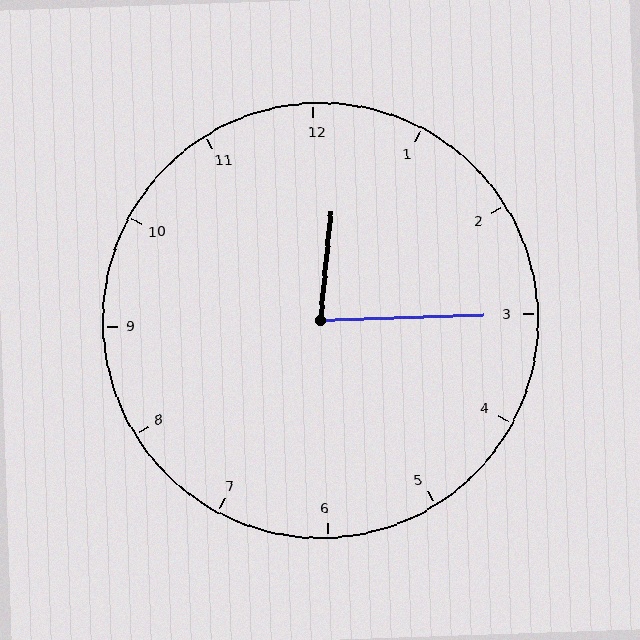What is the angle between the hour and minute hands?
Approximately 82 degrees.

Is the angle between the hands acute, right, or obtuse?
It is acute.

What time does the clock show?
12:15.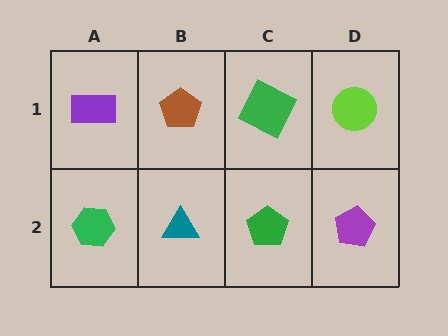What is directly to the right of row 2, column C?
A purple pentagon.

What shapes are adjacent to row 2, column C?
A green square (row 1, column C), a teal triangle (row 2, column B), a purple pentagon (row 2, column D).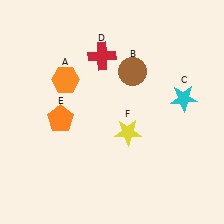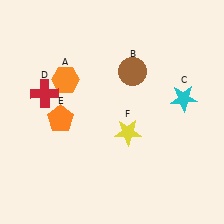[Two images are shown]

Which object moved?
The red cross (D) moved left.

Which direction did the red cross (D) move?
The red cross (D) moved left.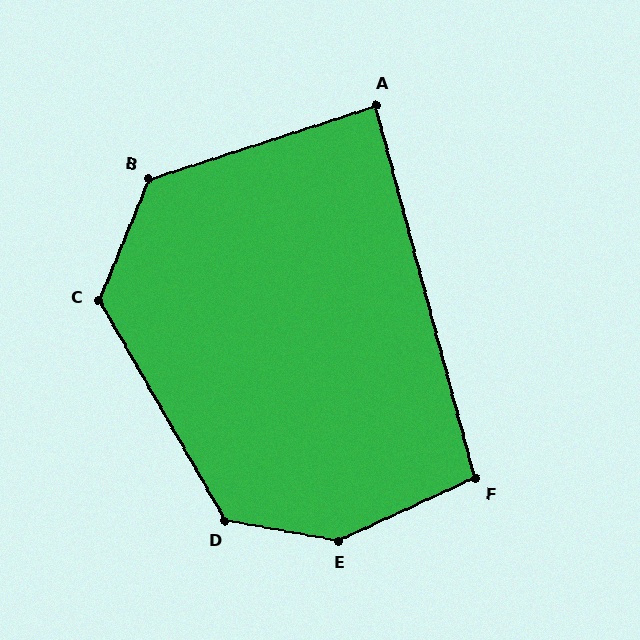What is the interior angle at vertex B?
Approximately 130 degrees (obtuse).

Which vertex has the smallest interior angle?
A, at approximately 87 degrees.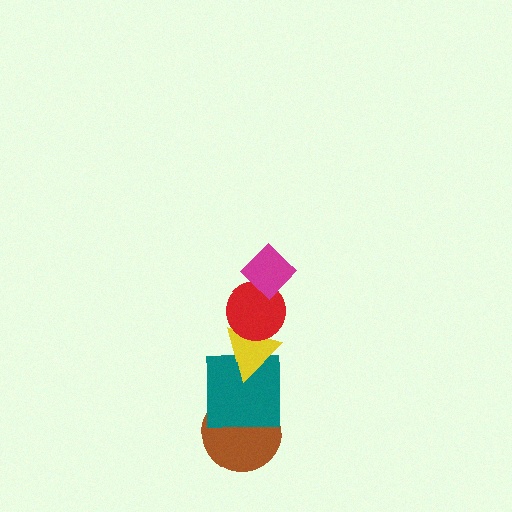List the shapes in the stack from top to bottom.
From top to bottom: the magenta diamond, the red circle, the yellow triangle, the teal square, the brown circle.